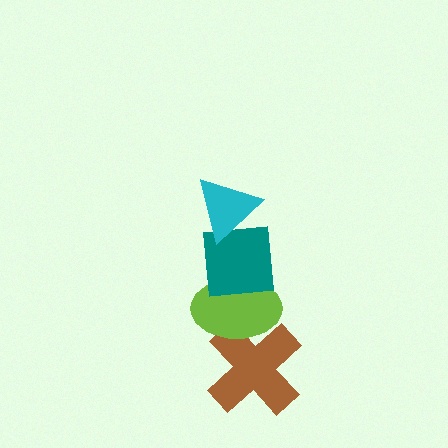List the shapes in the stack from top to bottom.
From top to bottom: the cyan triangle, the teal square, the lime ellipse, the brown cross.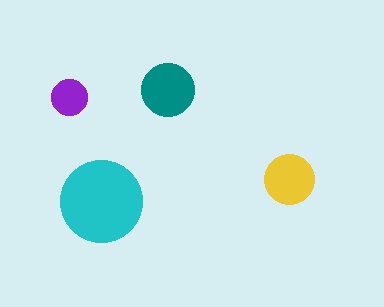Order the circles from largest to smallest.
the cyan one, the teal one, the yellow one, the purple one.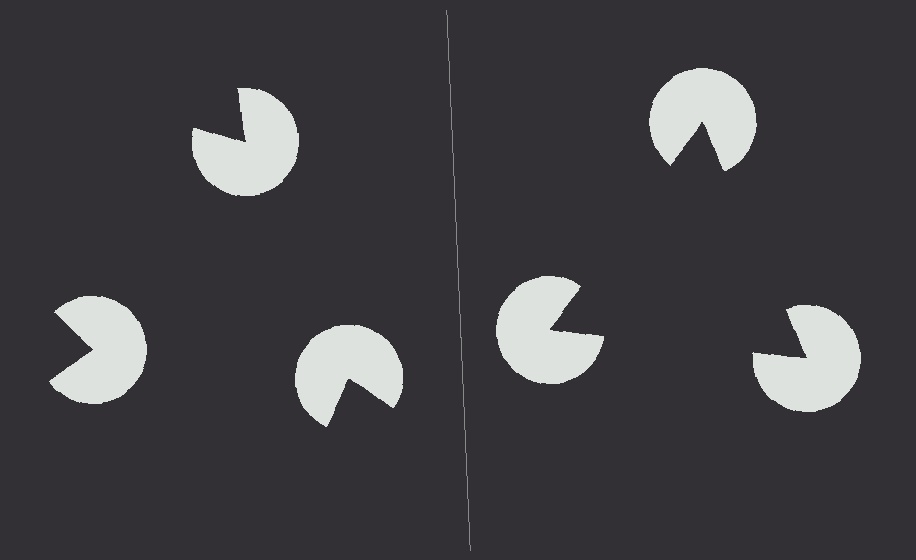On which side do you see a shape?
An illusory triangle appears on the right side. On the left side the wedge cuts are rotated, so no coherent shape forms.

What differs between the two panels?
The pac-man discs are positioned identically on both sides; only the wedge orientations differ. On the right they align to a triangle; on the left they are misaligned.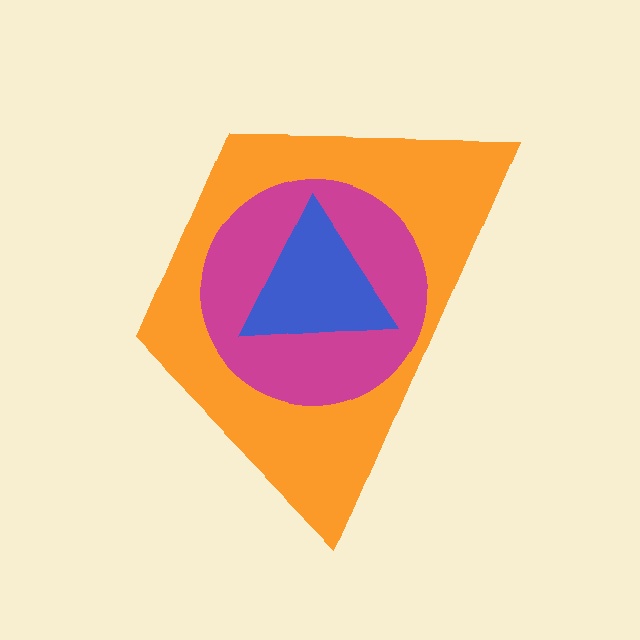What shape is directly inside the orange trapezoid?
The magenta circle.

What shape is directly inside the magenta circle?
The blue triangle.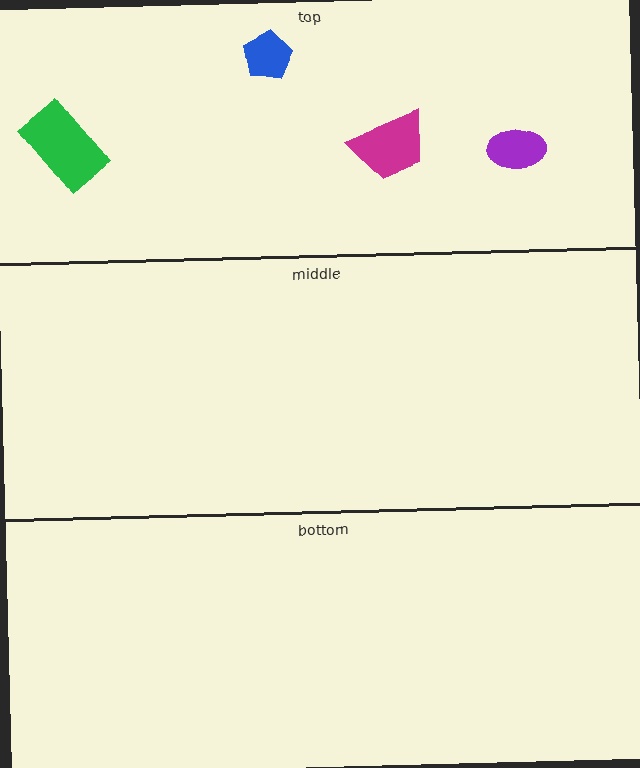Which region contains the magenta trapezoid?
The top region.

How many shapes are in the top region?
4.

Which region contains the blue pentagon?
The top region.